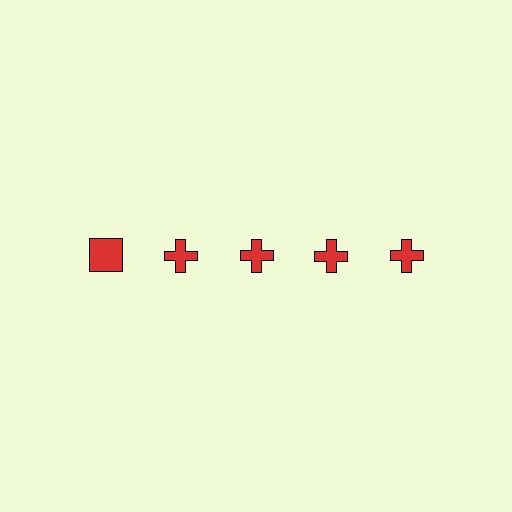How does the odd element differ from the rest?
It has a different shape: square instead of cross.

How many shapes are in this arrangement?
There are 5 shapes arranged in a grid pattern.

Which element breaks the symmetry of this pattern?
The red square in the top row, leftmost column breaks the symmetry. All other shapes are red crosses.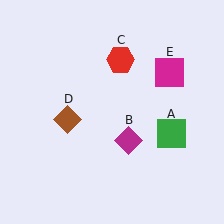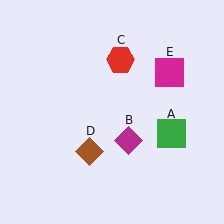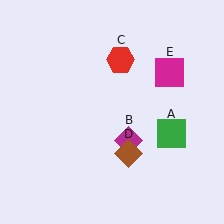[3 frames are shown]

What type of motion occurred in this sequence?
The brown diamond (object D) rotated counterclockwise around the center of the scene.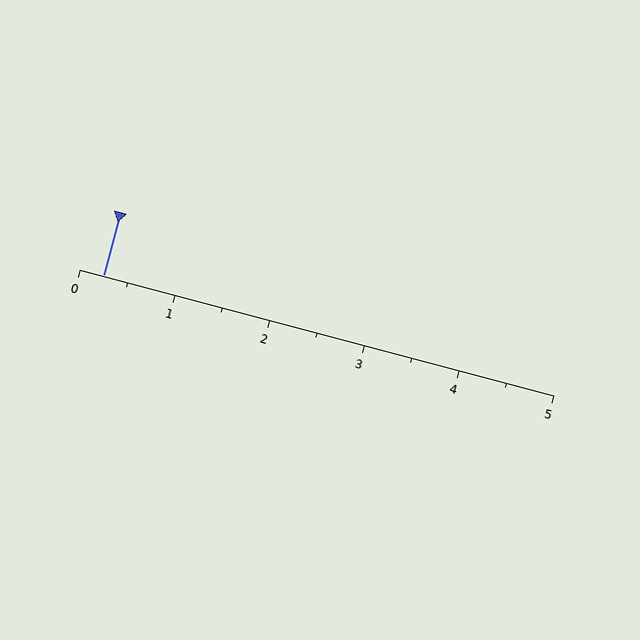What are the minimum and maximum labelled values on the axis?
The axis runs from 0 to 5.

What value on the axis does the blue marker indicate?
The marker indicates approximately 0.2.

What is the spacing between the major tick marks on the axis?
The major ticks are spaced 1 apart.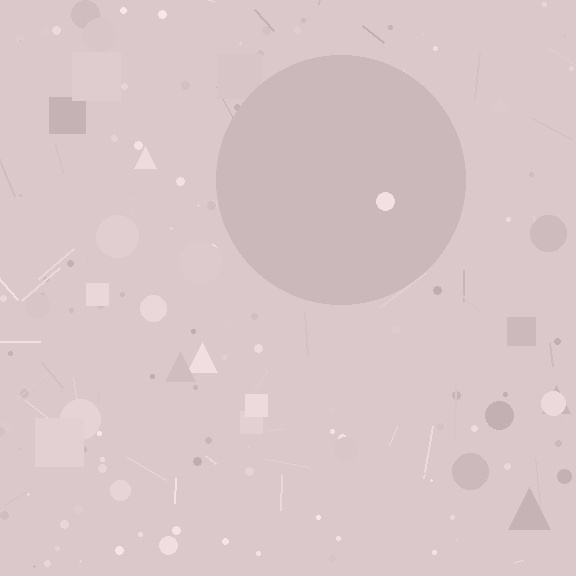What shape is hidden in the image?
A circle is hidden in the image.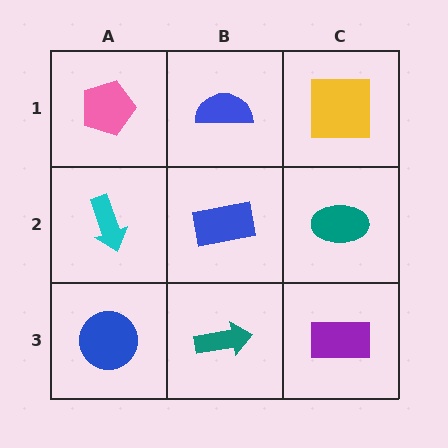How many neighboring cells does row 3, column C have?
2.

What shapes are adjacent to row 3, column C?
A teal ellipse (row 2, column C), a teal arrow (row 3, column B).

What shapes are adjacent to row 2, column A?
A pink pentagon (row 1, column A), a blue circle (row 3, column A), a blue rectangle (row 2, column B).